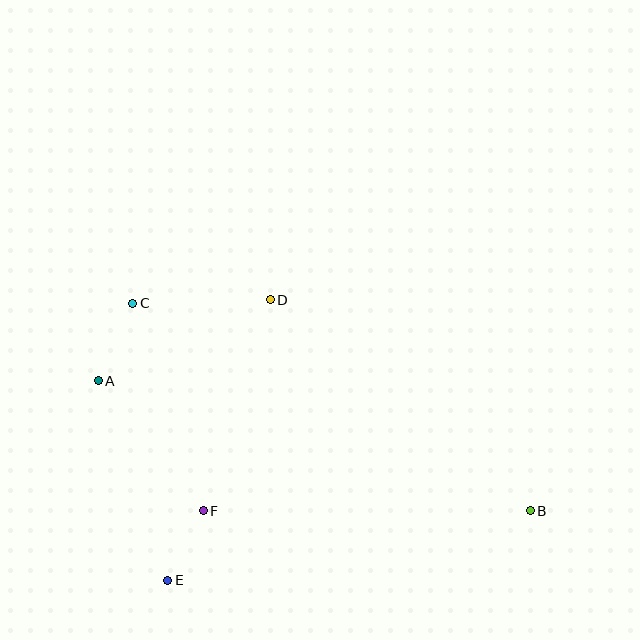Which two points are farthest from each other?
Points A and B are farthest from each other.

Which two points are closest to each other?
Points E and F are closest to each other.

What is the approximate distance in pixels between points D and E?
The distance between D and E is approximately 299 pixels.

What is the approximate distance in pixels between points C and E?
The distance between C and E is approximately 279 pixels.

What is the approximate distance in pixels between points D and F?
The distance between D and F is approximately 221 pixels.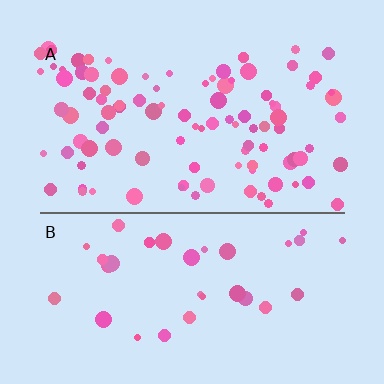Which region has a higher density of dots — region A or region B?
A (the top).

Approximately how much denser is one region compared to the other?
Approximately 2.9× — region A over region B.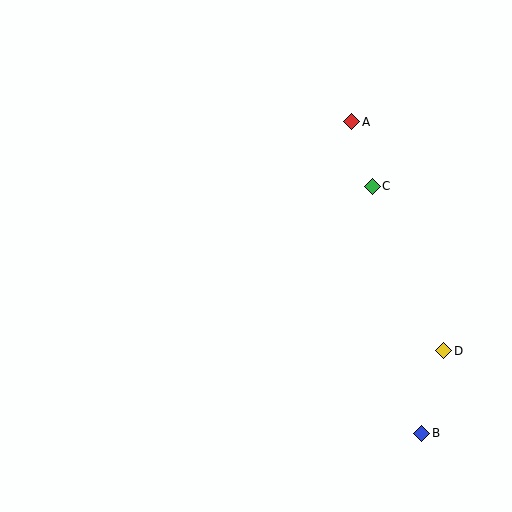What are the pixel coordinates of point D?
Point D is at (444, 351).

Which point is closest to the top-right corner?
Point A is closest to the top-right corner.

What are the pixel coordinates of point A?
Point A is at (352, 122).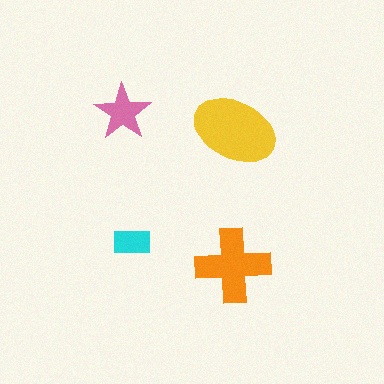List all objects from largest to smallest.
The yellow ellipse, the orange cross, the pink star, the cyan rectangle.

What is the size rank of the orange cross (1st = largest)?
2nd.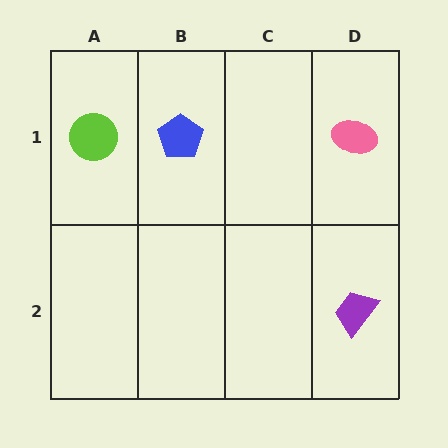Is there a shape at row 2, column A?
No, that cell is empty.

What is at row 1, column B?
A blue pentagon.